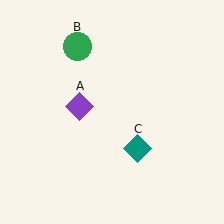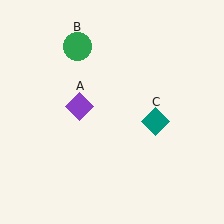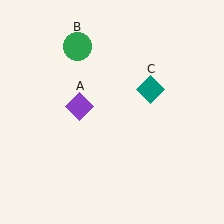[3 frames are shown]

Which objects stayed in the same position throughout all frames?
Purple diamond (object A) and green circle (object B) remained stationary.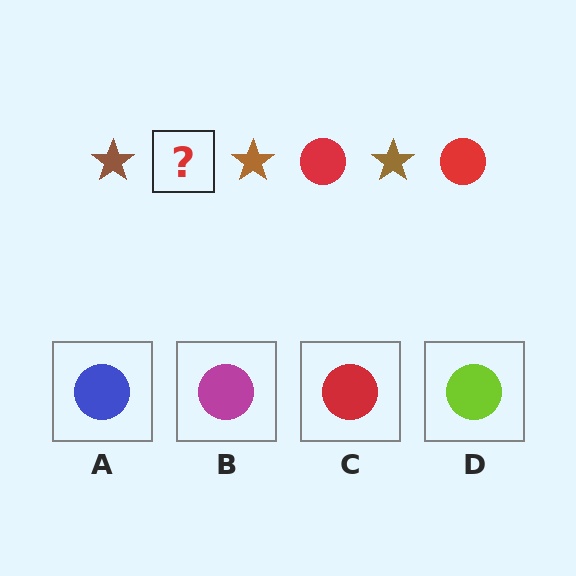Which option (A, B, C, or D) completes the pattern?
C.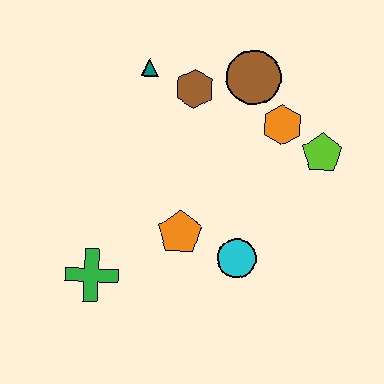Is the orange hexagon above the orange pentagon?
Yes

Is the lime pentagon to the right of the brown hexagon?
Yes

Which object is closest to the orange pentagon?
The cyan circle is closest to the orange pentagon.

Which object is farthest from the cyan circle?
The teal triangle is farthest from the cyan circle.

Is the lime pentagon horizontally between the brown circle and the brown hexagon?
No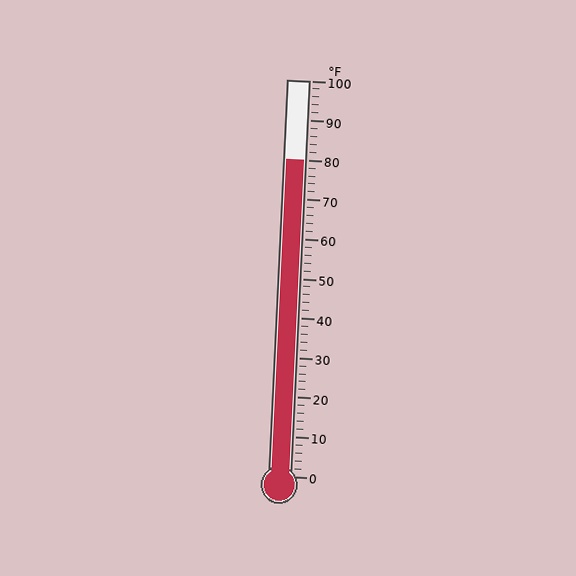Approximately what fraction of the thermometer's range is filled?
The thermometer is filled to approximately 80% of its range.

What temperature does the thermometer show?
The thermometer shows approximately 80°F.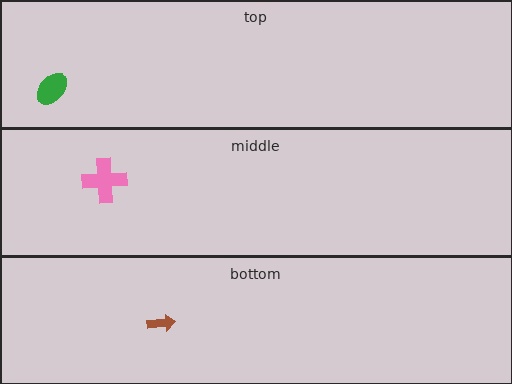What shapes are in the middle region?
The pink cross.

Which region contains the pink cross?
The middle region.